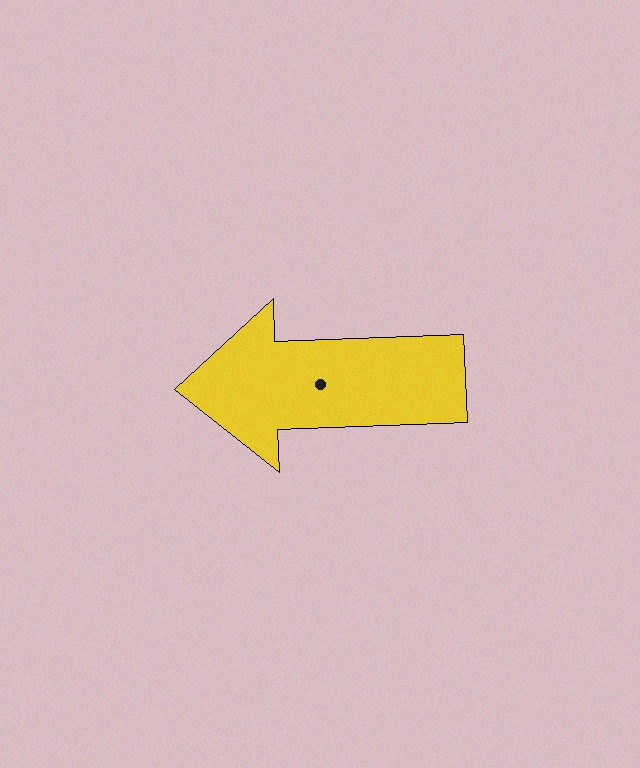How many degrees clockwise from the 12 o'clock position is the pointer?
Approximately 268 degrees.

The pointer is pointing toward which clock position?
Roughly 9 o'clock.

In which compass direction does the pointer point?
West.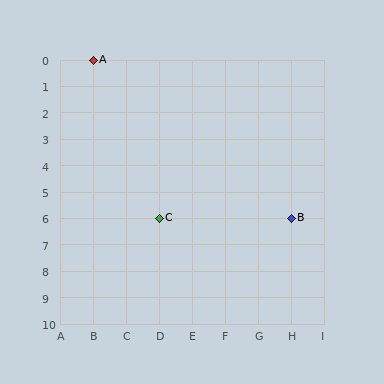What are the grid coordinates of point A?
Point A is at grid coordinates (B, 0).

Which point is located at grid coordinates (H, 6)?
Point B is at (H, 6).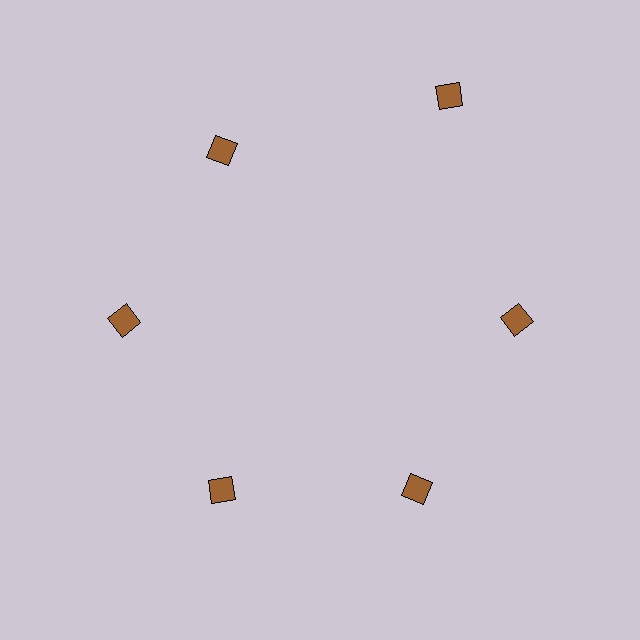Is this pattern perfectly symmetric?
No. The 6 brown diamonds are arranged in a ring, but one element near the 1 o'clock position is pushed outward from the center, breaking the 6-fold rotational symmetry.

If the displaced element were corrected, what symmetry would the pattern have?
It would have 6-fold rotational symmetry — the pattern would map onto itself every 60 degrees.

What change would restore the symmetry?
The symmetry would be restored by moving it inward, back onto the ring so that all 6 diamonds sit at equal angles and equal distance from the center.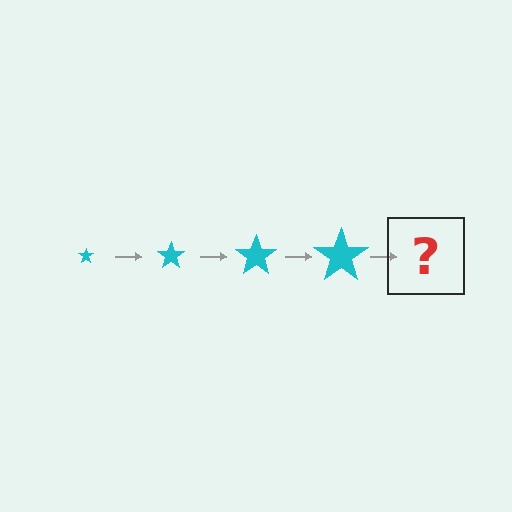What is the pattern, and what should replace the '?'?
The pattern is that the star gets progressively larger each step. The '?' should be a cyan star, larger than the previous one.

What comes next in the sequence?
The next element should be a cyan star, larger than the previous one.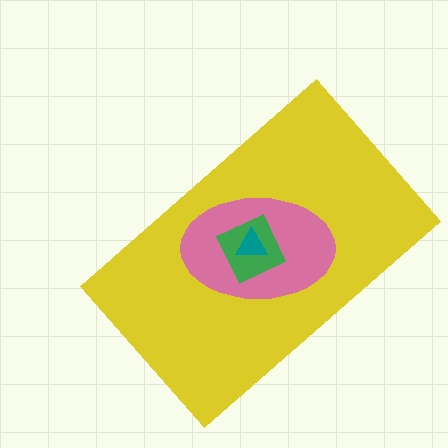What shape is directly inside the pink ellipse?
The green square.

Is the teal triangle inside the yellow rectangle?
Yes.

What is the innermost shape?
The teal triangle.